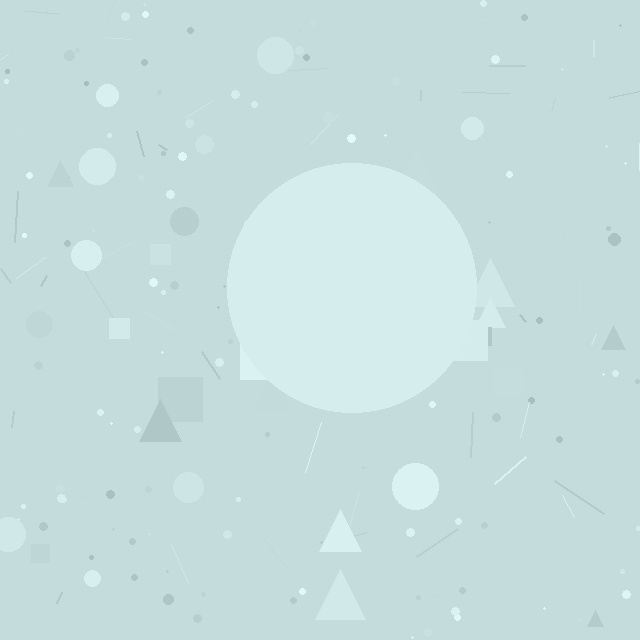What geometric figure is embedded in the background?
A circle is embedded in the background.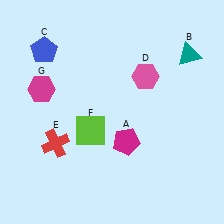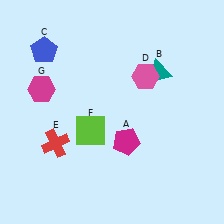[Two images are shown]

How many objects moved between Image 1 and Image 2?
1 object moved between the two images.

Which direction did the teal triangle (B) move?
The teal triangle (B) moved left.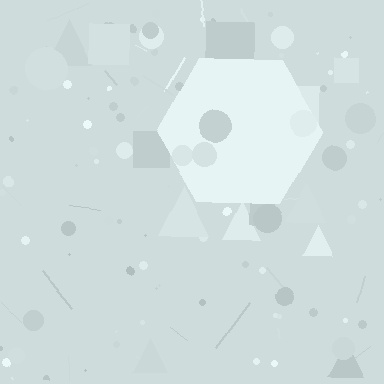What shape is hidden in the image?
A hexagon is hidden in the image.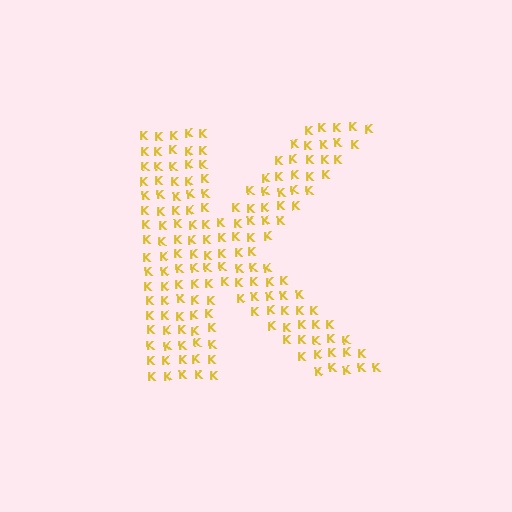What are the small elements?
The small elements are letter K's.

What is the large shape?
The large shape is the letter K.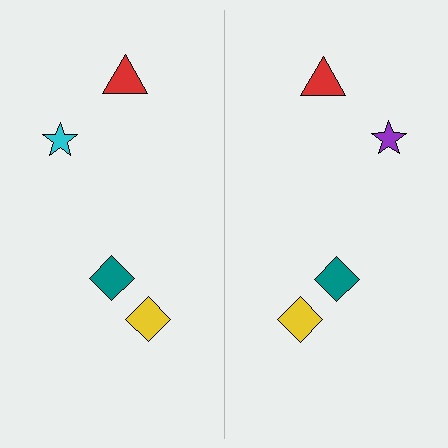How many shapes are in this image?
There are 8 shapes in this image.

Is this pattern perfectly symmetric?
No, the pattern is not perfectly symmetric. The purple star on the right side breaks the symmetry — its mirror counterpart is cyan.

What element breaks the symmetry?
The purple star on the right side breaks the symmetry — its mirror counterpart is cyan.